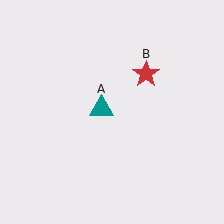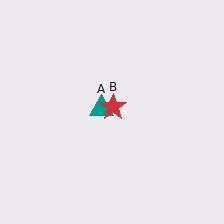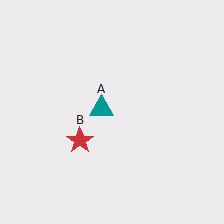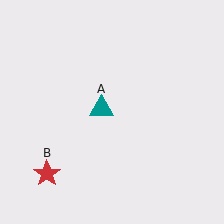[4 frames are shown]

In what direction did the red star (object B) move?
The red star (object B) moved down and to the left.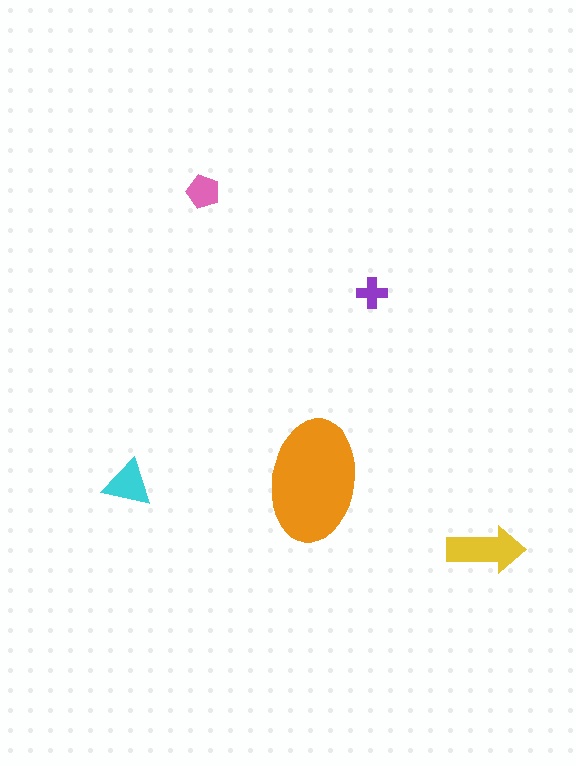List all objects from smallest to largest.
The purple cross, the pink pentagon, the cyan triangle, the yellow arrow, the orange ellipse.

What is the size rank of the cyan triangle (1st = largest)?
3rd.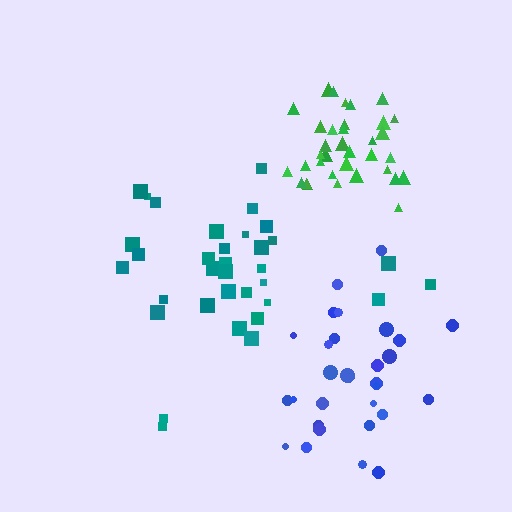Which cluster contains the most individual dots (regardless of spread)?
Green (35).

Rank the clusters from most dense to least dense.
green, blue, teal.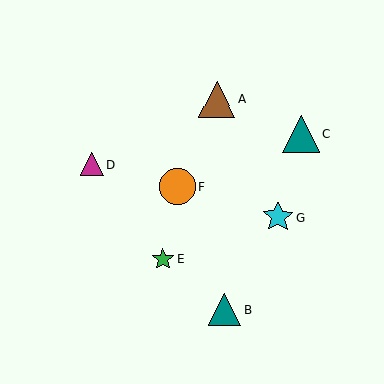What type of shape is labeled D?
Shape D is a magenta triangle.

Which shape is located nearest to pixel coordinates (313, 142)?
The teal triangle (labeled C) at (301, 134) is nearest to that location.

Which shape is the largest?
The teal triangle (labeled C) is the largest.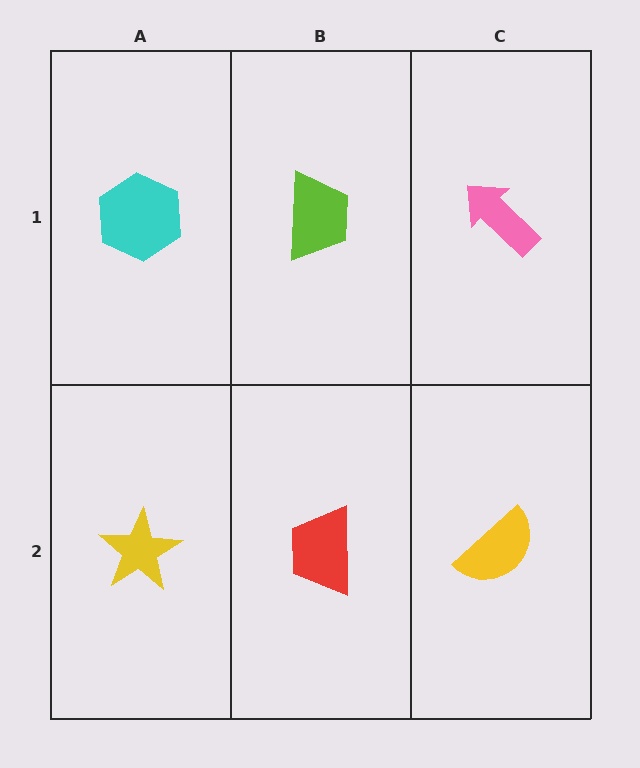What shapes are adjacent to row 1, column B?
A red trapezoid (row 2, column B), a cyan hexagon (row 1, column A), a pink arrow (row 1, column C).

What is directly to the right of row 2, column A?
A red trapezoid.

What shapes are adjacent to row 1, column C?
A yellow semicircle (row 2, column C), a lime trapezoid (row 1, column B).